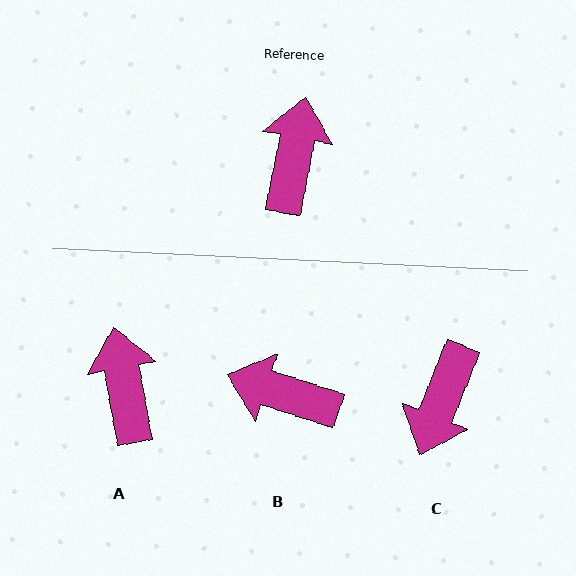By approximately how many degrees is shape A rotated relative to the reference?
Approximately 22 degrees counter-clockwise.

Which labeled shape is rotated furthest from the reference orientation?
C, about 169 degrees away.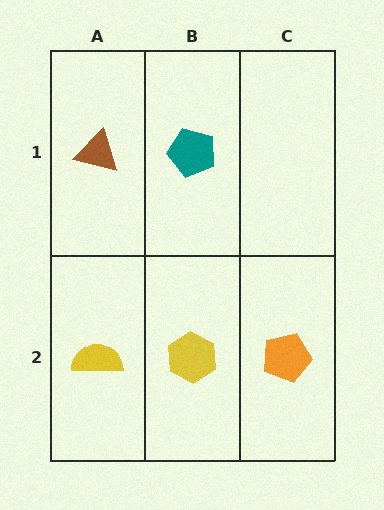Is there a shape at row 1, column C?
No, that cell is empty.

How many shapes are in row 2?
3 shapes.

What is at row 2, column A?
A yellow semicircle.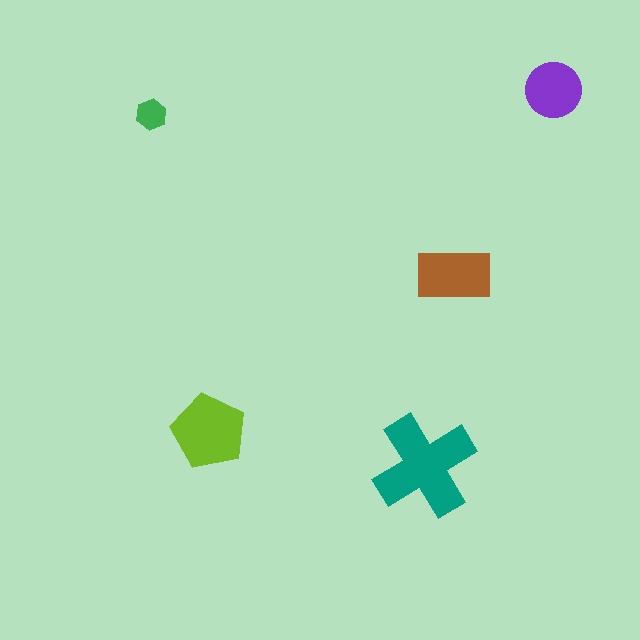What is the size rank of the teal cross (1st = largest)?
1st.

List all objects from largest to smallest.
The teal cross, the lime pentagon, the brown rectangle, the purple circle, the green hexagon.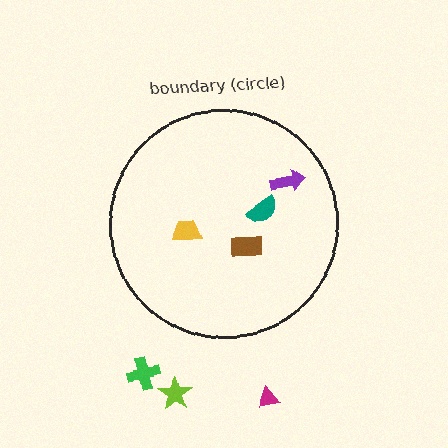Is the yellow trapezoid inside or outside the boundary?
Inside.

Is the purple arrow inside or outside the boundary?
Inside.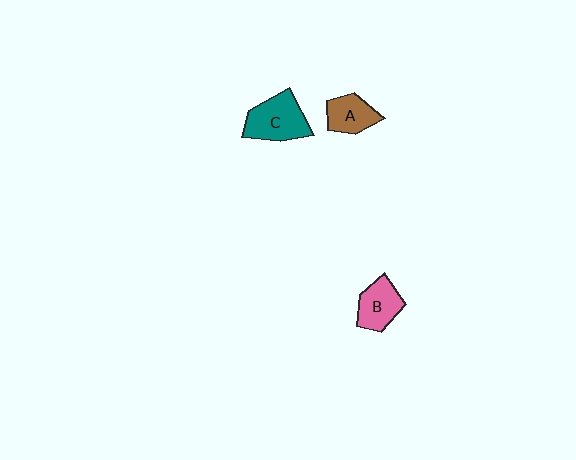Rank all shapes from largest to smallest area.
From largest to smallest: C (teal), B (pink), A (brown).